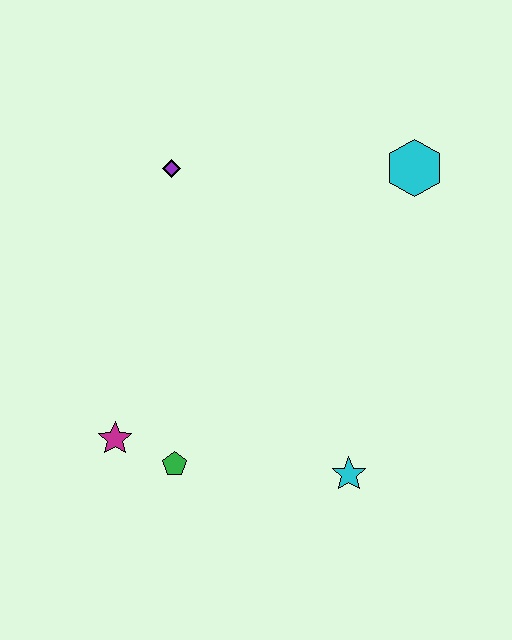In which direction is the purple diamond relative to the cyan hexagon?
The purple diamond is to the left of the cyan hexagon.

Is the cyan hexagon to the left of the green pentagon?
No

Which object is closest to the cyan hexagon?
The purple diamond is closest to the cyan hexagon.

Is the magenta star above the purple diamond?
No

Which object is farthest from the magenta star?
The cyan hexagon is farthest from the magenta star.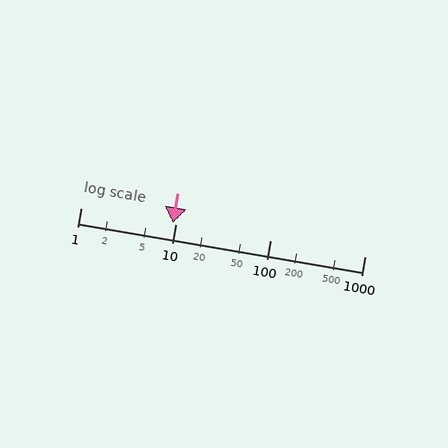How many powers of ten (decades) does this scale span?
The scale spans 3 decades, from 1 to 1000.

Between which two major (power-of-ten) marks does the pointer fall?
The pointer is between 1 and 10.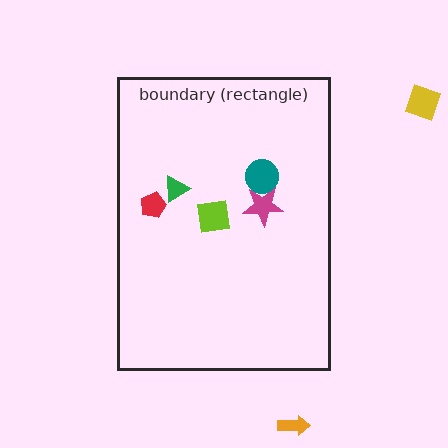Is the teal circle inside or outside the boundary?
Inside.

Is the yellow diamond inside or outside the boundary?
Outside.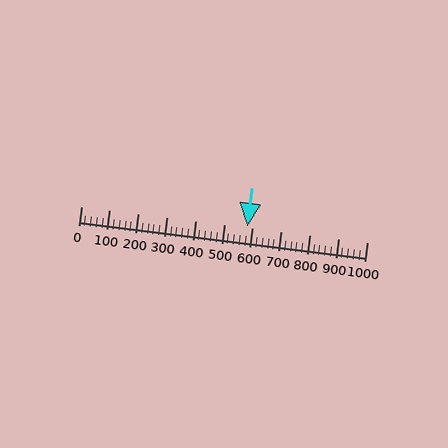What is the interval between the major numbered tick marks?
The major tick marks are spaced 100 units apart.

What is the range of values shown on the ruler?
The ruler shows values from 0 to 1000.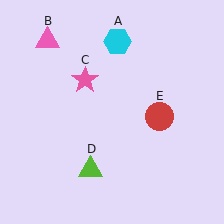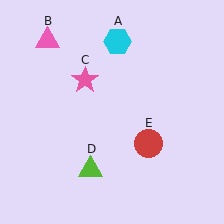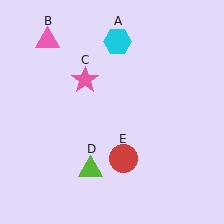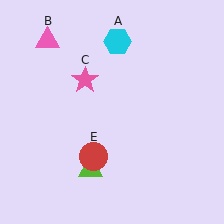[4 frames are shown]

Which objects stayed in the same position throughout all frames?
Cyan hexagon (object A) and pink triangle (object B) and pink star (object C) and lime triangle (object D) remained stationary.